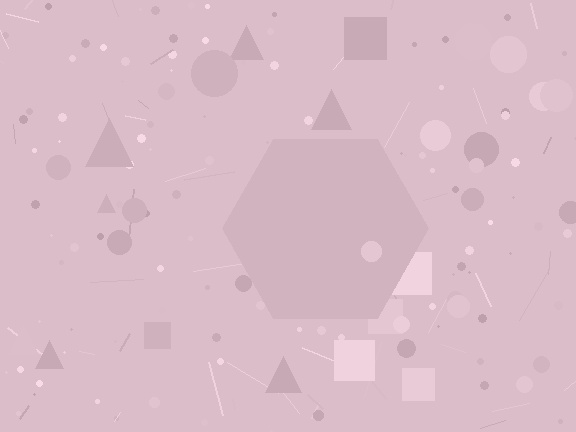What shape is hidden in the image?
A hexagon is hidden in the image.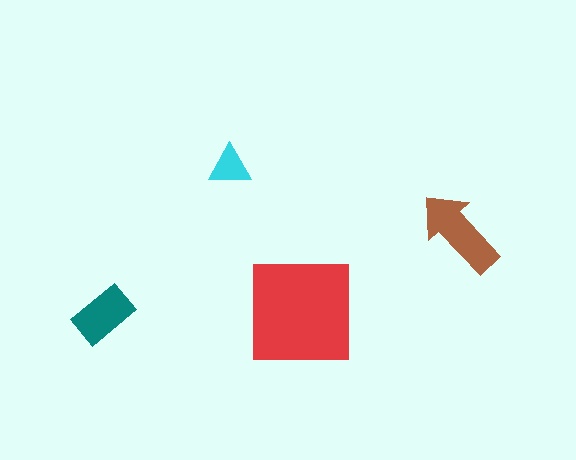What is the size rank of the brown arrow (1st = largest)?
2nd.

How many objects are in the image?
There are 4 objects in the image.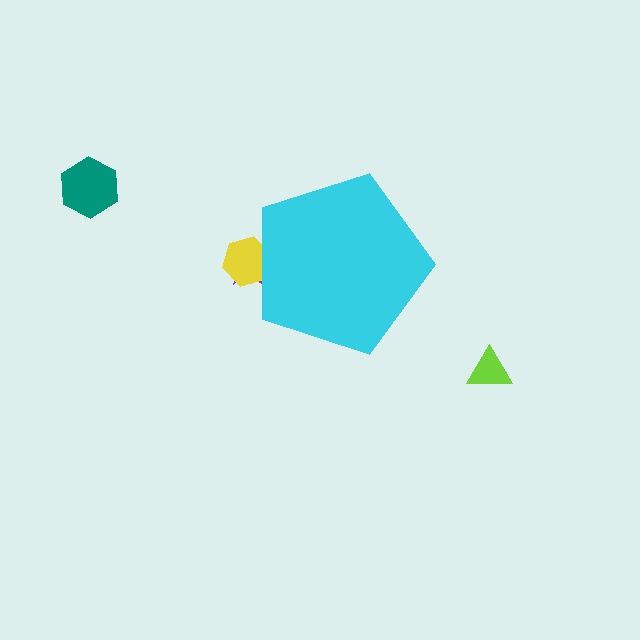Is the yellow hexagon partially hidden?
Yes, the yellow hexagon is partially hidden behind the cyan pentagon.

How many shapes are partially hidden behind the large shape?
2 shapes are partially hidden.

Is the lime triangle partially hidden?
No, the lime triangle is fully visible.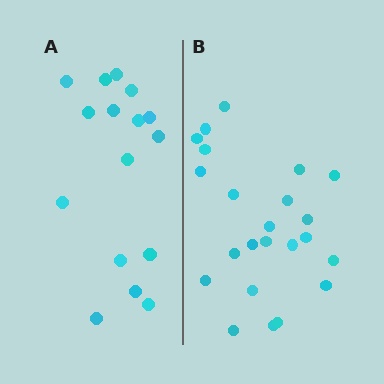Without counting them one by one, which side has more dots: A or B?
Region B (the right region) has more dots.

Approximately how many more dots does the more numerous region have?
Region B has roughly 8 or so more dots than region A.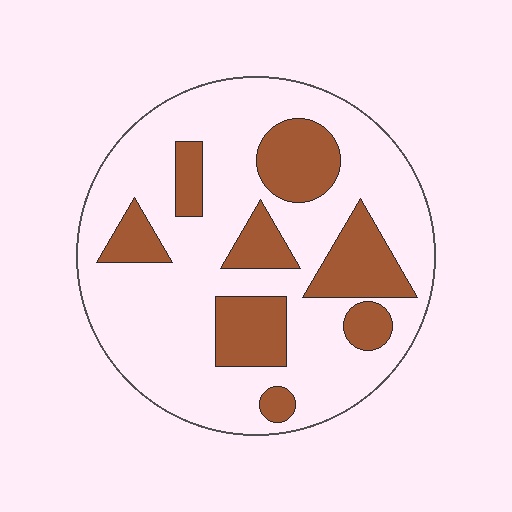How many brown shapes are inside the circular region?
8.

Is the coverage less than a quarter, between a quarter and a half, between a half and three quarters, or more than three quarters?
Between a quarter and a half.